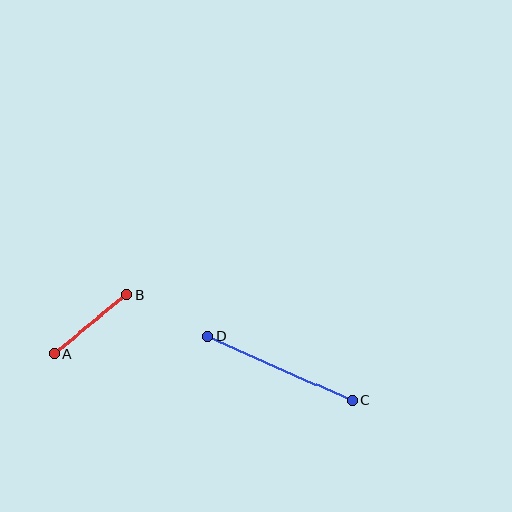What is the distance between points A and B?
The distance is approximately 94 pixels.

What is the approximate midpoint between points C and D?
The midpoint is at approximately (280, 369) pixels.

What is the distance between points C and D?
The distance is approximately 159 pixels.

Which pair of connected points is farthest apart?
Points C and D are farthest apart.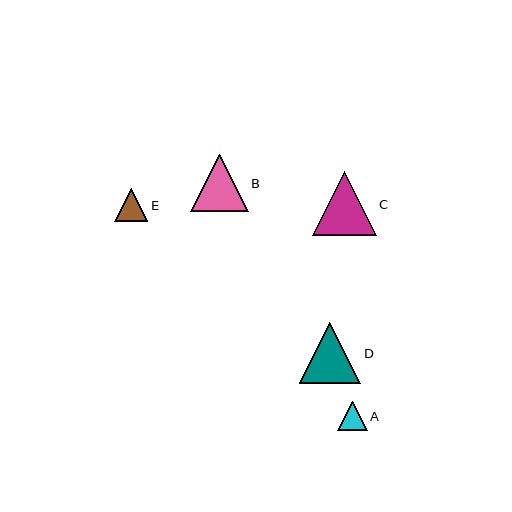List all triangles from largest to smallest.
From largest to smallest: C, D, B, E, A.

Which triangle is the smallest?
Triangle A is the smallest with a size of approximately 29 pixels.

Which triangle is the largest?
Triangle C is the largest with a size of approximately 64 pixels.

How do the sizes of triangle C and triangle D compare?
Triangle C and triangle D are approximately the same size.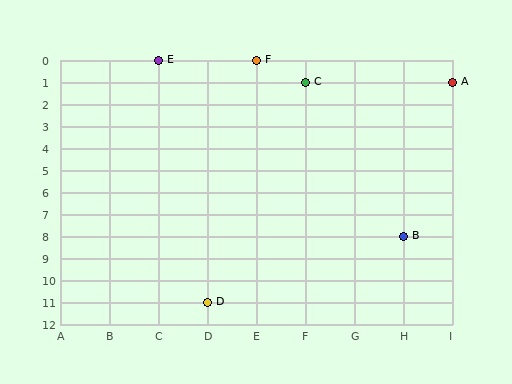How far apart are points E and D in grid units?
Points E and D are 1 column and 11 rows apart (about 11.0 grid units diagonally).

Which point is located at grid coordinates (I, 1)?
Point A is at (I, 1).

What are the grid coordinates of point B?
Point B is at grid coordinates (H, 8).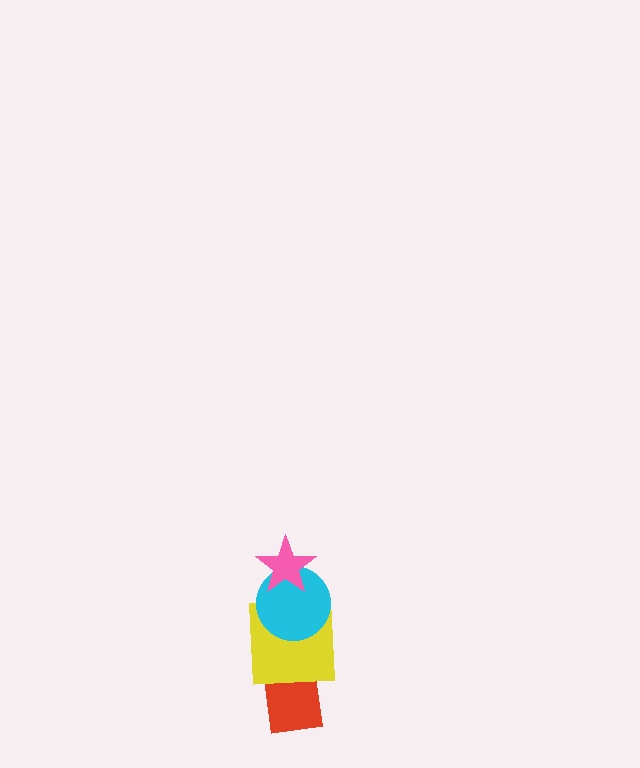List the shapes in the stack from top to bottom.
From top to bottom: the pink star, the cyan circle, the yellow square, the red rectangle.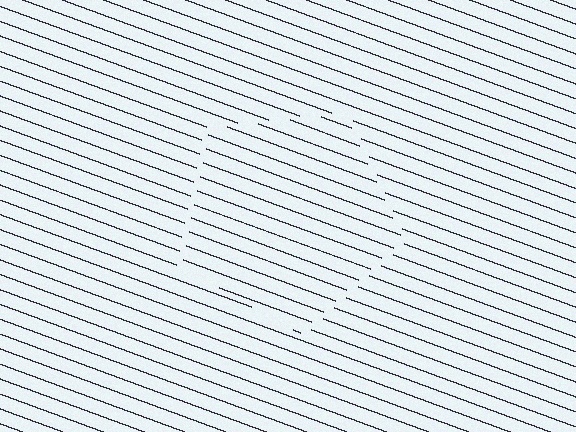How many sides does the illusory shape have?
5 sides — the line-ends trace a pentagon.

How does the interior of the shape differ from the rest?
The interior of the shape contains the same grating, shifted by half a period — the contour is defined by the phase discontinuity where line-ends from the inner and outer gratings abut.